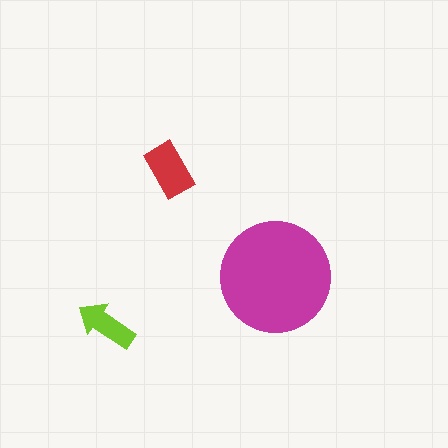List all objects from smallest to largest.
The lime arrow, the red rectangle, the magenta circle.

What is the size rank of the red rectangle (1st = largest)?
2nd.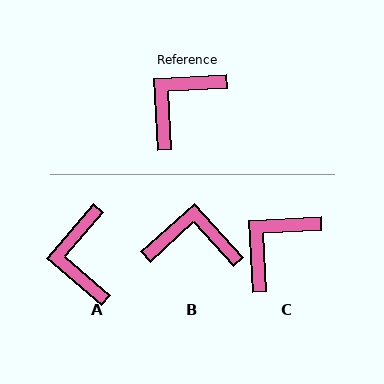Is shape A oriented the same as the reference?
No, it is off by about 47 degrees.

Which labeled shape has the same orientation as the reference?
C.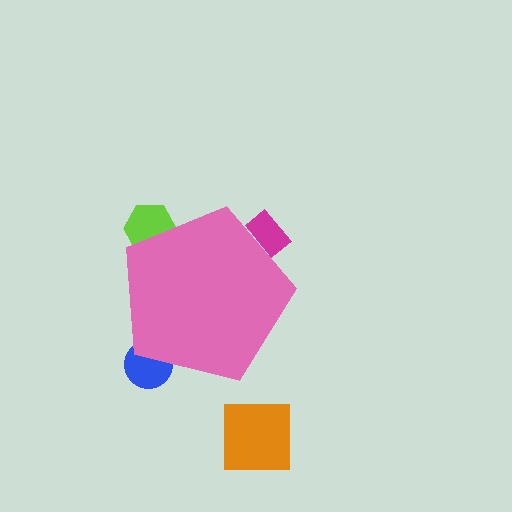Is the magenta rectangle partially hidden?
Yes, the magenta rectangle is partially hidden behind the pink pentagon.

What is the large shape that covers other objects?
A pink pentagon.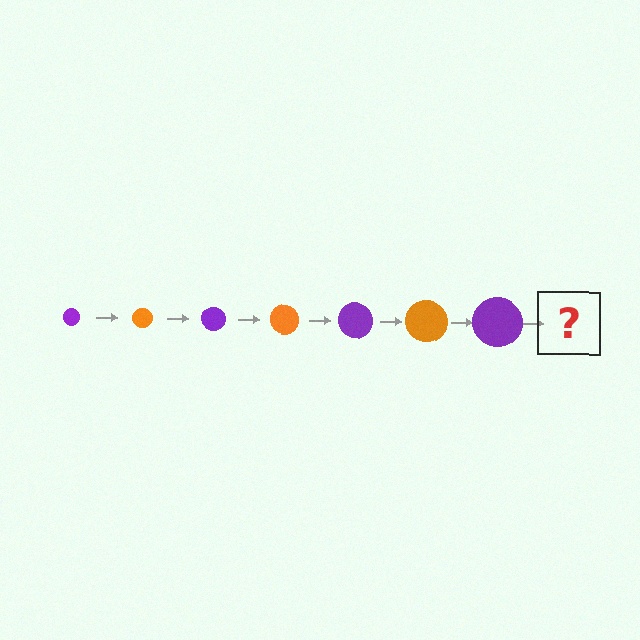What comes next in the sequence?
The next element should be an orange circle, larger than the previous one.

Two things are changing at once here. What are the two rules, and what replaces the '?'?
The two rules are that the circle grows larger each step and the color cycles through purple and orange. The '?' should be an orange circle, larger than the previous one.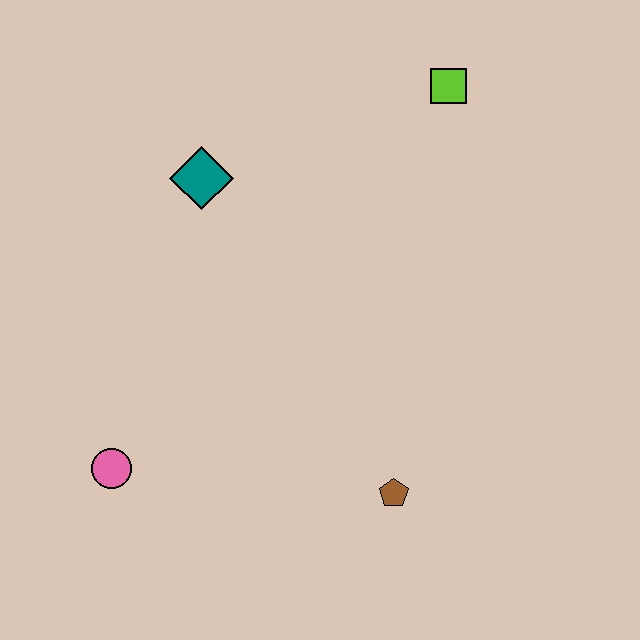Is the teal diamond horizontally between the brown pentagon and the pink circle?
Yes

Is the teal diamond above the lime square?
No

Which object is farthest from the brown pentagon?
The lime square is farthest from the brown pentagon.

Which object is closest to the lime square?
The teal diamond is closest to the lime square.